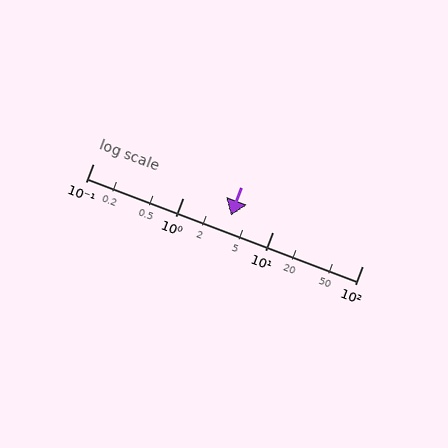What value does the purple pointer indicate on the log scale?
The pointer indicates approximately 3.4.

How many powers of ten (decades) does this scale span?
The scale spans 3 decades, from 0.1 to 100.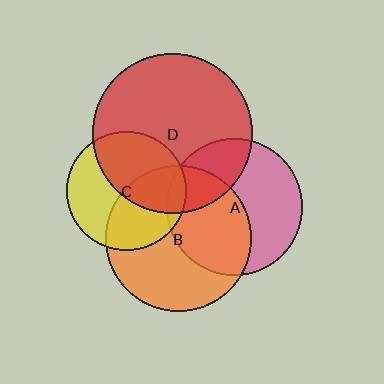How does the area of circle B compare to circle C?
Approximately 1.5 times.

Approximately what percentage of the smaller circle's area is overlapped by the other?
Approximately 45%.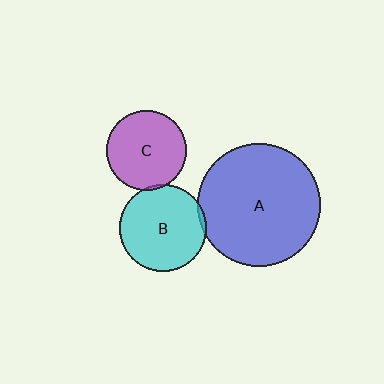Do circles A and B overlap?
Yes.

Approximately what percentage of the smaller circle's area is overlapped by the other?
Approximately 5%.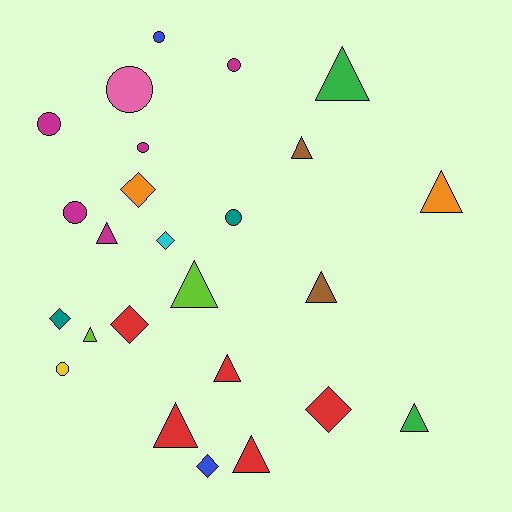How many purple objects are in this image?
There are no purple objects.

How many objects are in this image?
There are 25 objects.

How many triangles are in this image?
There are 11 triangles.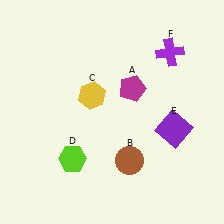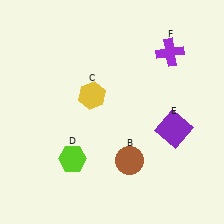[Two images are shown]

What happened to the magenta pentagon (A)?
The magenta pentagon (A) was removed in Image 2. It was in the top-right area of Image 1.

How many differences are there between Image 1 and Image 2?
There is 1 difference between the two images.